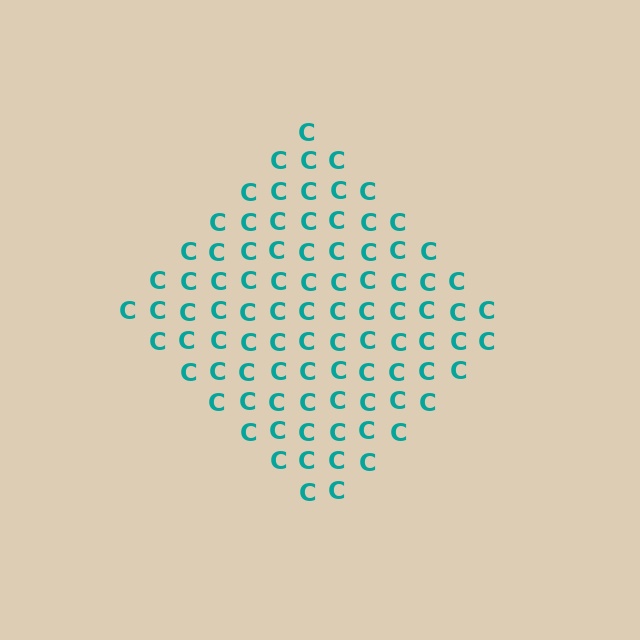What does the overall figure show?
The overall figure shows a diamond.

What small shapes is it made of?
It is made of small letter C's.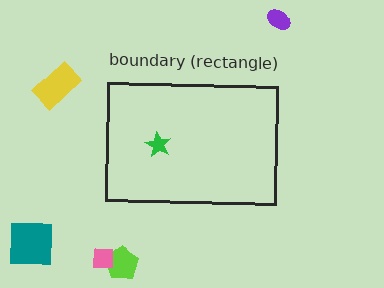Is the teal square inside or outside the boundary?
Outside.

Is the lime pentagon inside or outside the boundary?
Outside.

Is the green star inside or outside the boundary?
Inside.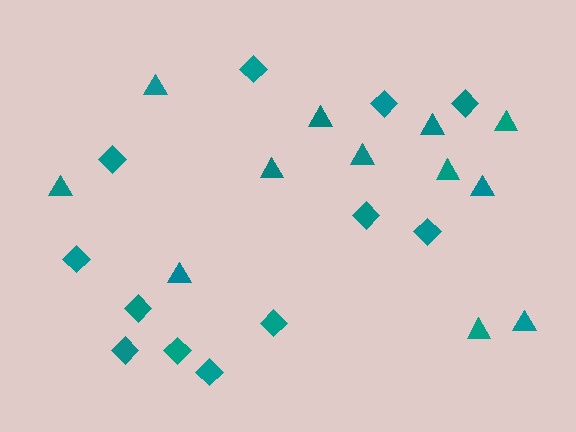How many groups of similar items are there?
There are 2 groups: one group of triangles (12) and one group of diamonds (12).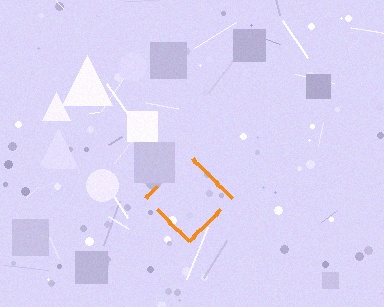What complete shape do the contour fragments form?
The contour fragments form a diamond.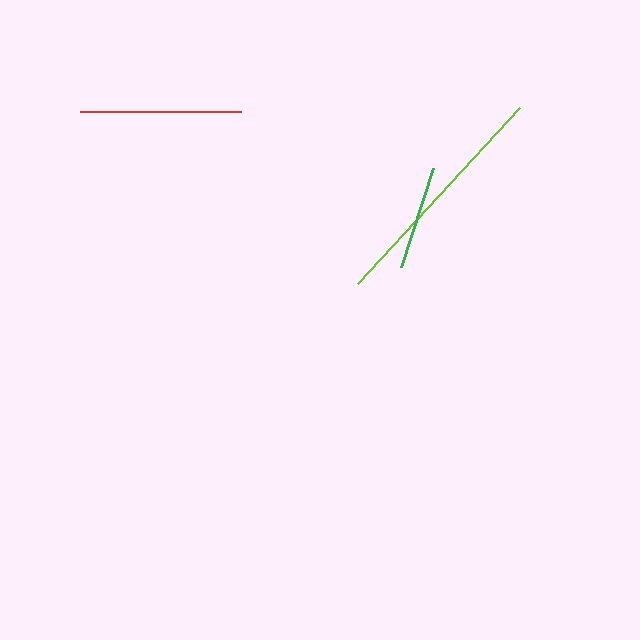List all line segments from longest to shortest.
From longest to shortest: lime, red, green.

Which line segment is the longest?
The lime line is the longest at approximately 240 pixels.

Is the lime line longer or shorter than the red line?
The lime line is longer than the red line.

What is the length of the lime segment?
The lime segment is approximately 240 pixels long.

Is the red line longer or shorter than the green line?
The red line is longer than the green line.